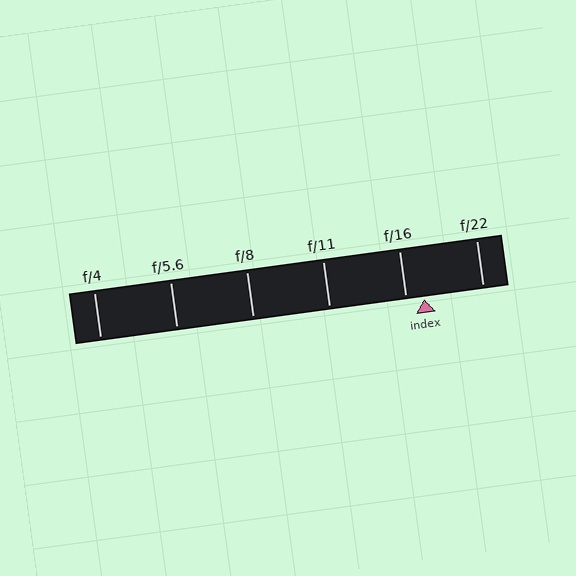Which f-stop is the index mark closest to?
The index mark is closest to f/16.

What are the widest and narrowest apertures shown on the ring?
The widest aperture shown is f/4 and the narrowest is f/22.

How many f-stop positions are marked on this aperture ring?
There are 6 f-stop positions marked.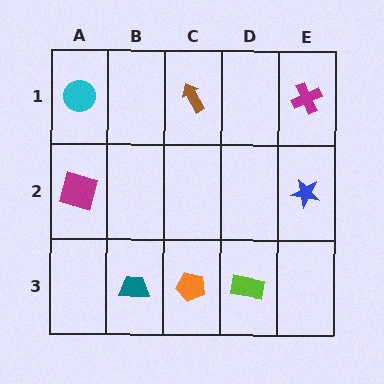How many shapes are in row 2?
2 shapes.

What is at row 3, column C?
An orange pentagon.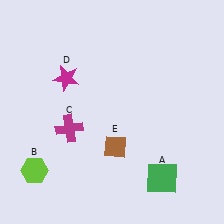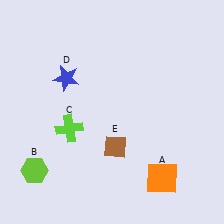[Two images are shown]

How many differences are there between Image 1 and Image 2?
There are 3 differences between the two images.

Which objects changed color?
A changed from green to orange. C changed from magenta to lime. D changed from magenta to blue.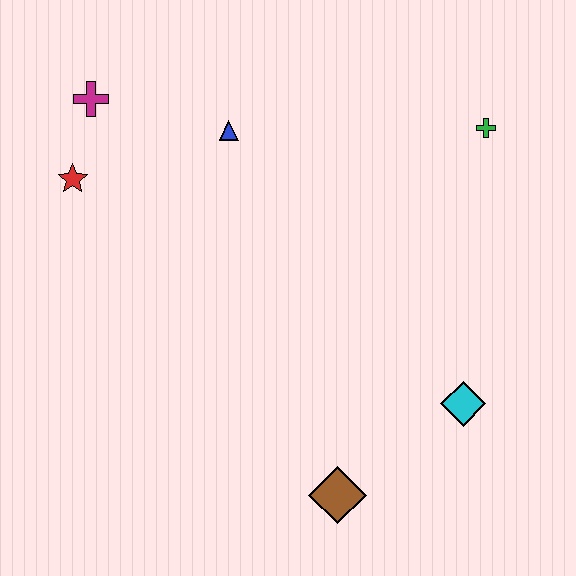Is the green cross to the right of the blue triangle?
Yes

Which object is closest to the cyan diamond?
The brown diamond is closest to the cyan diamond.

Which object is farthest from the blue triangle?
The brown diamond is farthest from the blue triangle.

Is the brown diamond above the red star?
No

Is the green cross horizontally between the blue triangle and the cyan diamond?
No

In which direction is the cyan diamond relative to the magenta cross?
The cyan diamond is to the right of the magenta cross.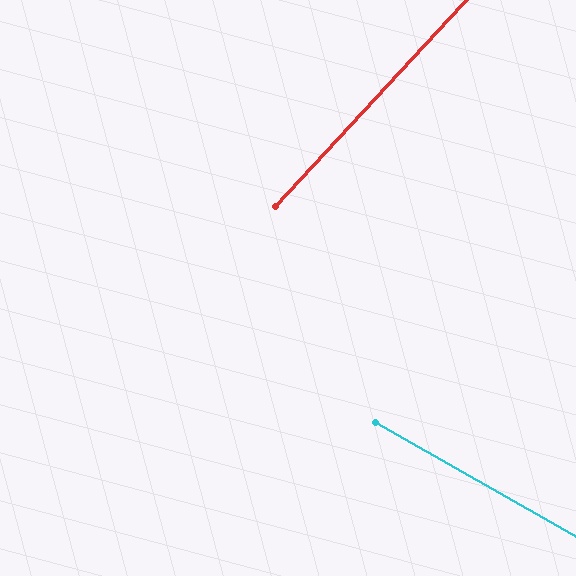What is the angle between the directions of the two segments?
Approximately 77 degrees.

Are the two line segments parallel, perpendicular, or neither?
Neither parallel nor perpendicular — they differ by about 77°.